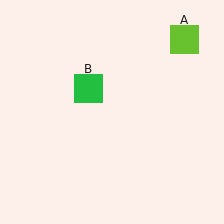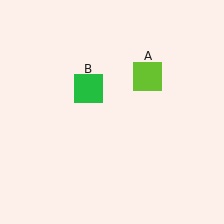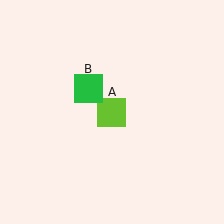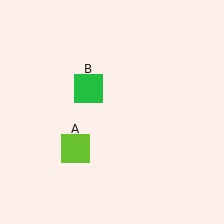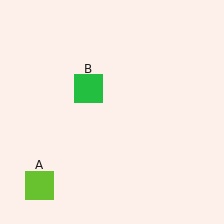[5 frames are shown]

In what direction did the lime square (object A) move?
The lime square (object A) moved down and to the left.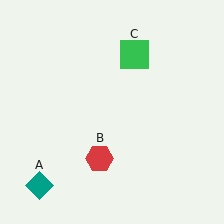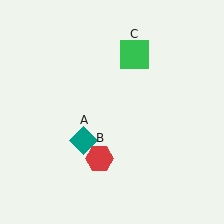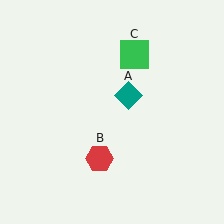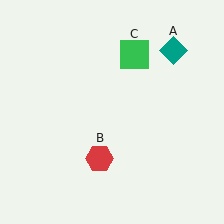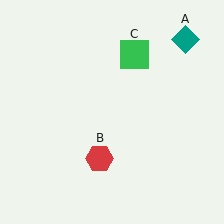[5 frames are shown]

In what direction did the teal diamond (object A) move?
The teal diamond (object A) moved up and to the right.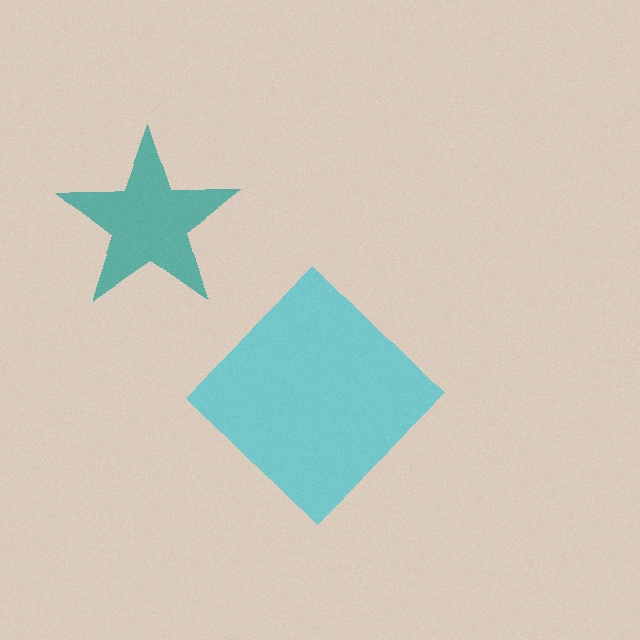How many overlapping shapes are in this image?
There are 2 overlapping shapes in the image.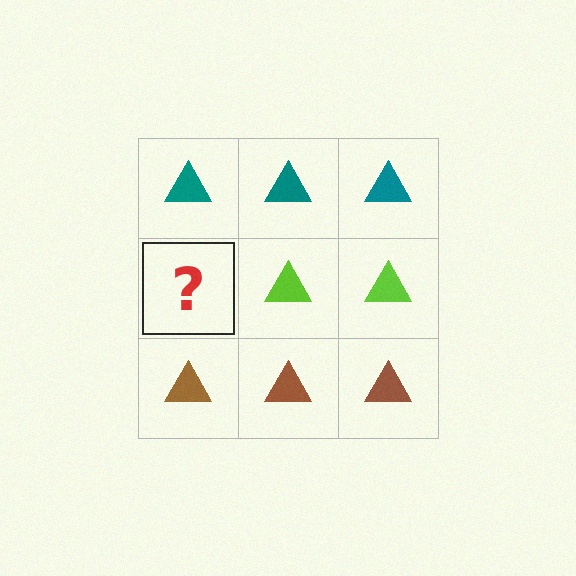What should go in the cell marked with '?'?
The missing cell should contain a lime triangle.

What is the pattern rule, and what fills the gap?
The rule is that each row has a consistent color. The gap should be filled with a lime triangle.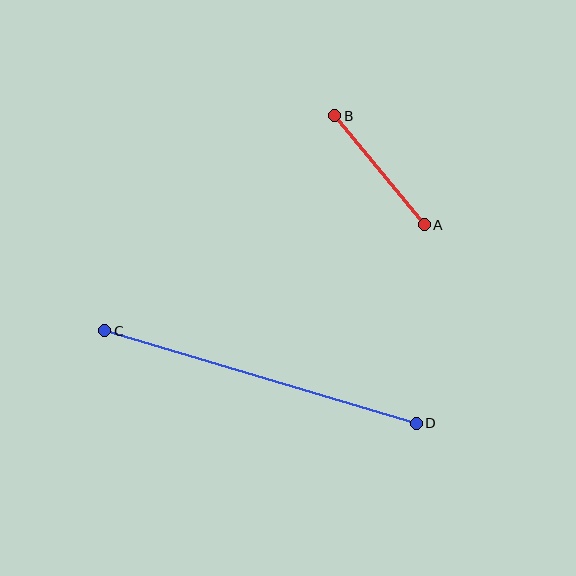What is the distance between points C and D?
The distance is approximately 325 pixels.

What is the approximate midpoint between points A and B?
The midpoint is at approximately (380, 170) pixels.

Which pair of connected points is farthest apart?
Points C and D are farthest apart.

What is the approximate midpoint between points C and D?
The midpoint is at approximately (260, 377) pixels.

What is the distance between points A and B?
The distance is approximately 141 pixels.